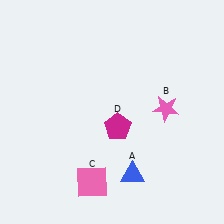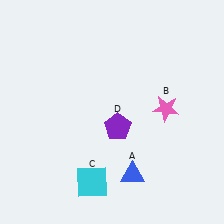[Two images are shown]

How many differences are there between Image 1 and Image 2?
There are 2 differences between the two images.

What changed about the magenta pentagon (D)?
In Image 1, D is magenta. In Image 2, it changed to purple.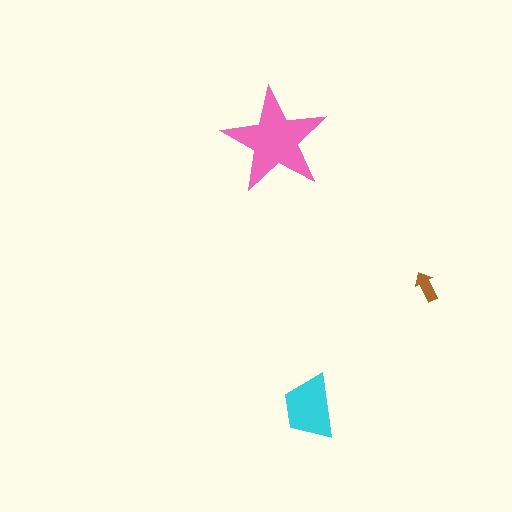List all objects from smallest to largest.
The brown arrow, the cyan trapezoid, the pink star.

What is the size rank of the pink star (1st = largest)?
1st.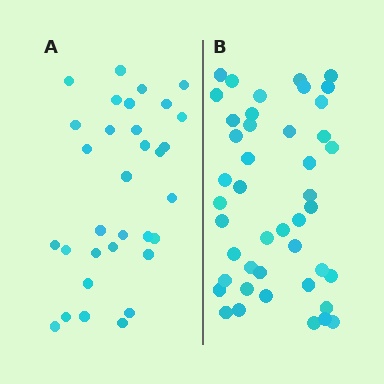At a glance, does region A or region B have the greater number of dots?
Region B (the right region) has more dots.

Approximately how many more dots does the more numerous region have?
Region B has roughly 12 or so more dots than region A.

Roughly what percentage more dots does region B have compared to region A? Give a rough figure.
About 40% more.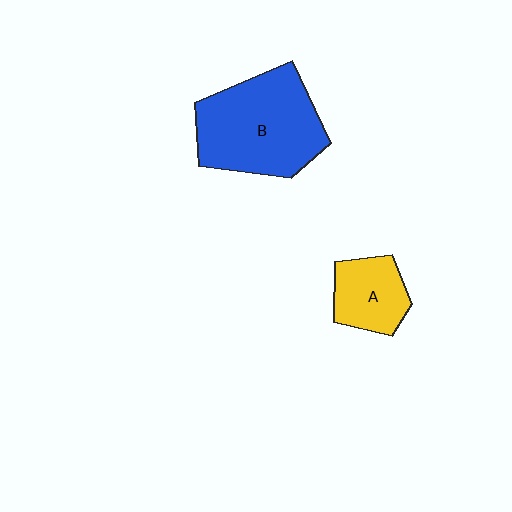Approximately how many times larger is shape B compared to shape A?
Approximately 2.2 times.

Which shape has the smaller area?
Shape A (yellow).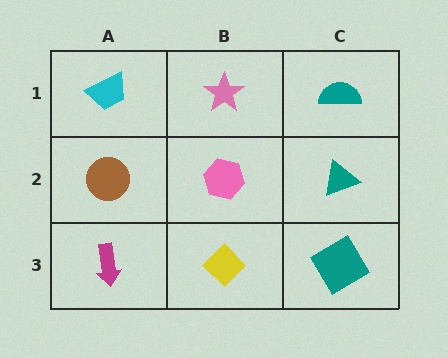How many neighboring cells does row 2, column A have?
3.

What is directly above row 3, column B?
A pink hexagon.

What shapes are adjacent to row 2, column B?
A pink star (row 1, column B), a yellow diamond (row 3, column B), a brown circle (row 2, column A), a teal triangle (row 2, column C).